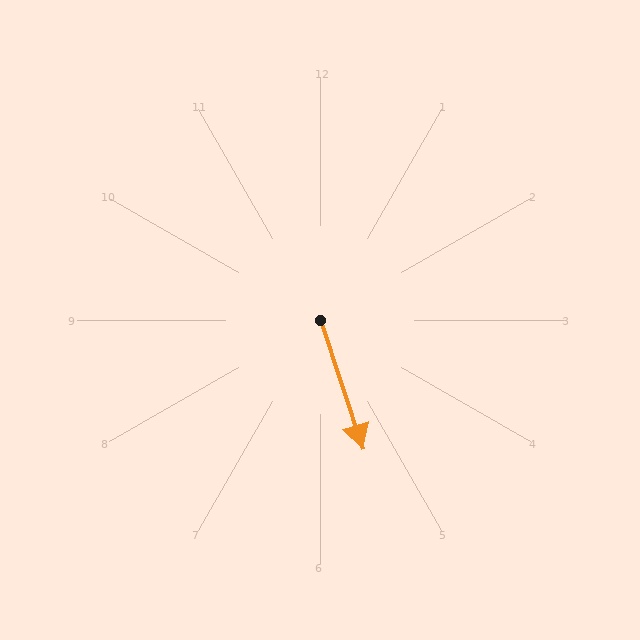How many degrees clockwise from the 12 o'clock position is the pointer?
Approximately 162 degrees.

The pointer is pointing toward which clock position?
Roughly 5 o'clock.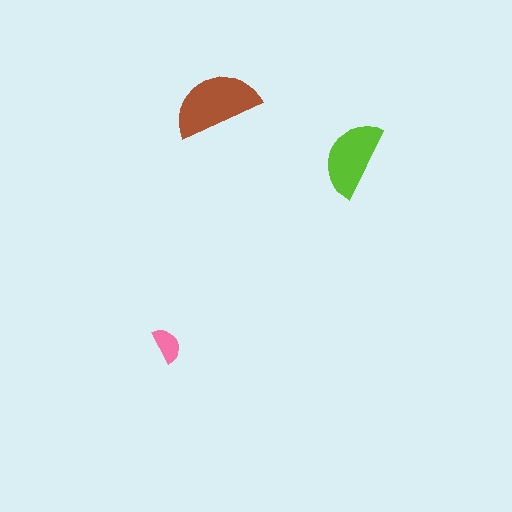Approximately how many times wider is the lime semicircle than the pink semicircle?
About 2 times wider.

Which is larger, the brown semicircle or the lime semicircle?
The brown one.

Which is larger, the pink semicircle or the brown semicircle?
The brown one.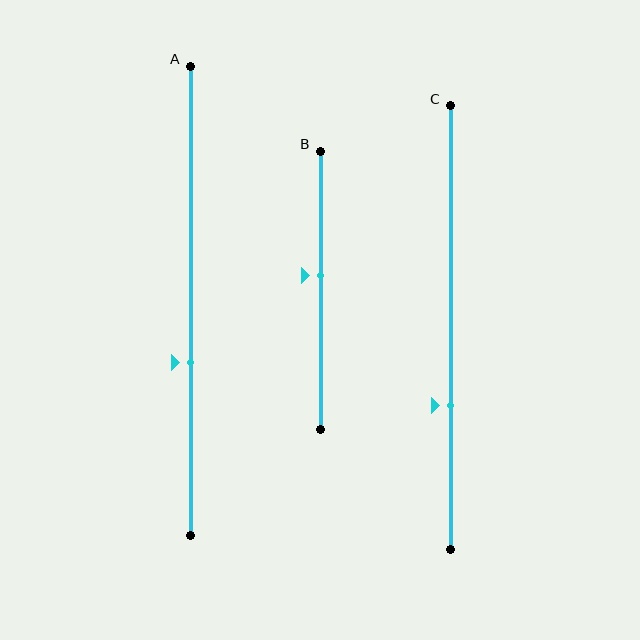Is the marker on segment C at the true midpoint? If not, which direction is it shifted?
No, the marker on segment C is shifted downward by about 18% of the segment length.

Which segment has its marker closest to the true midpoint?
Segment B has its marker closest to the true midpoint.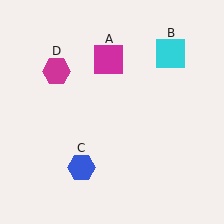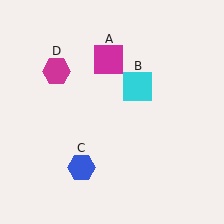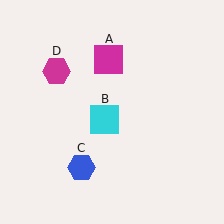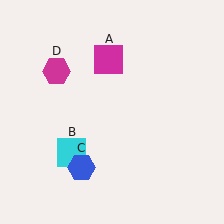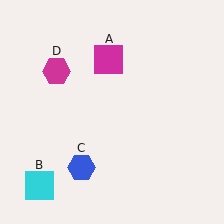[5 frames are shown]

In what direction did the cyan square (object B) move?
The cyan square (object B) moved down and to the left.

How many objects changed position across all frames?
1 object changed position: cyan square (object B).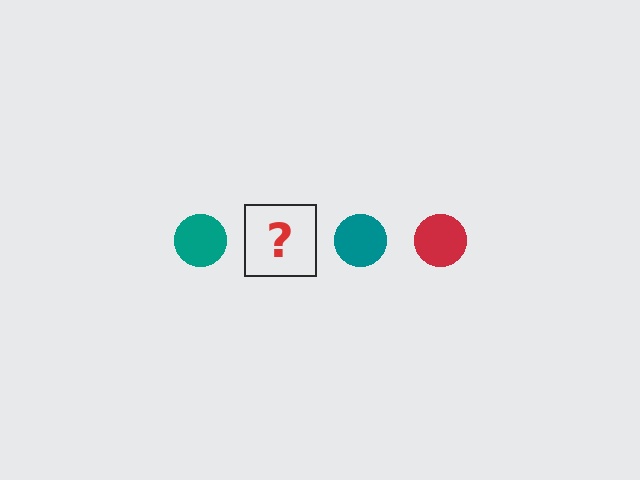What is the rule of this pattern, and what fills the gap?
The rule is that the pattern cycles through teal, red circles. The gap should be filled with a red circle.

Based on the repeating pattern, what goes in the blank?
The blank should be a red circle.